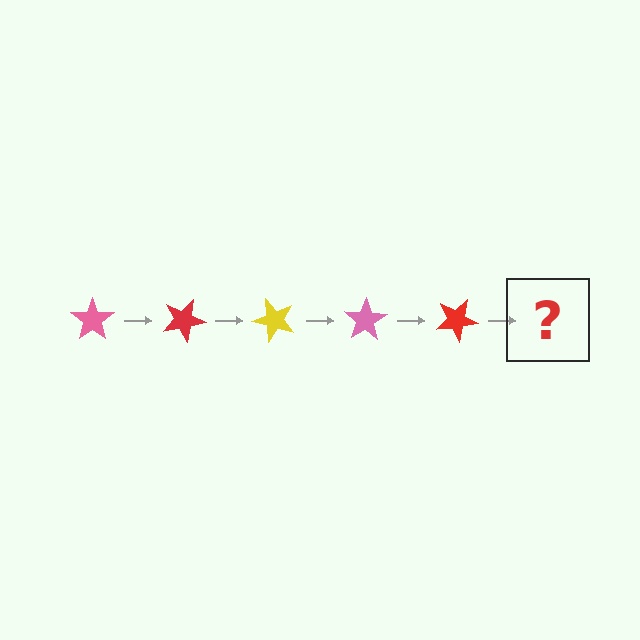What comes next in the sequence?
The next element should be a yellow star, rotated 125 degrees from the start.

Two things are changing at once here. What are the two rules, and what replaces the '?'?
The two rules are that it rotates 25 degrees each step and the color cycles through pink, red, and yellow. The '?' should be a yellow star, rotated 125 degrees from the start.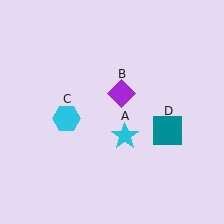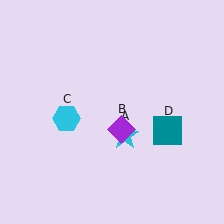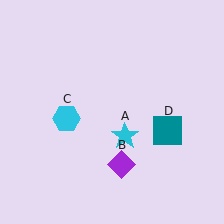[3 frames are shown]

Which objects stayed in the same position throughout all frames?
Cyan star (object A) and cyan hexagon (object C) and teal square (object D) remained stationary.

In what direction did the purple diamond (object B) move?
The purple diamond (object B) moved down.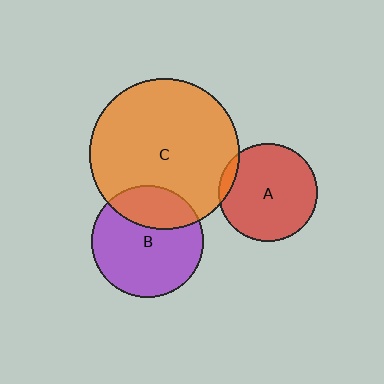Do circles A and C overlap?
Yes.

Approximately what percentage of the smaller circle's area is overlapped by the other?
Approximately 5%.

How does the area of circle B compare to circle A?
Approximately 1.3 times.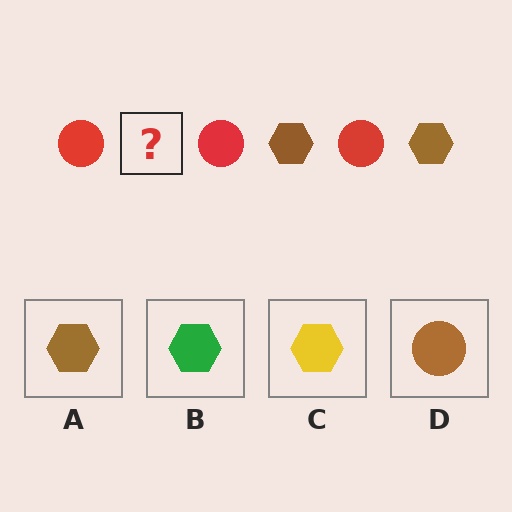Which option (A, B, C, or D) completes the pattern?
A.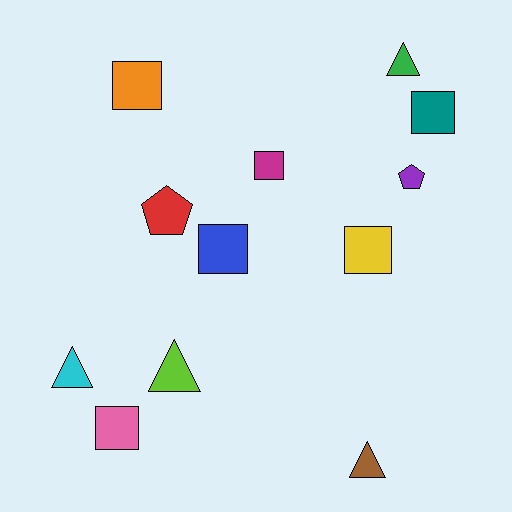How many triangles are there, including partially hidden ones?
There are 4 triangles.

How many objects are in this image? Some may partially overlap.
There are 12 objects.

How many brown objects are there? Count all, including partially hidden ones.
There is 1 brown object.